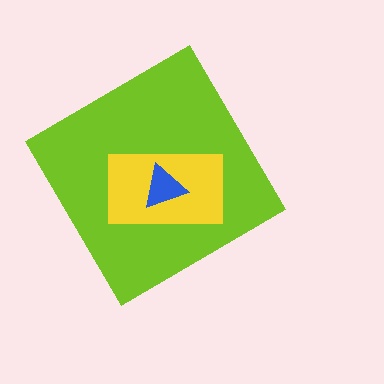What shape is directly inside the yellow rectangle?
The blue triangle.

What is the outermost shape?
The lime diamond.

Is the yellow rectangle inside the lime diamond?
Yes.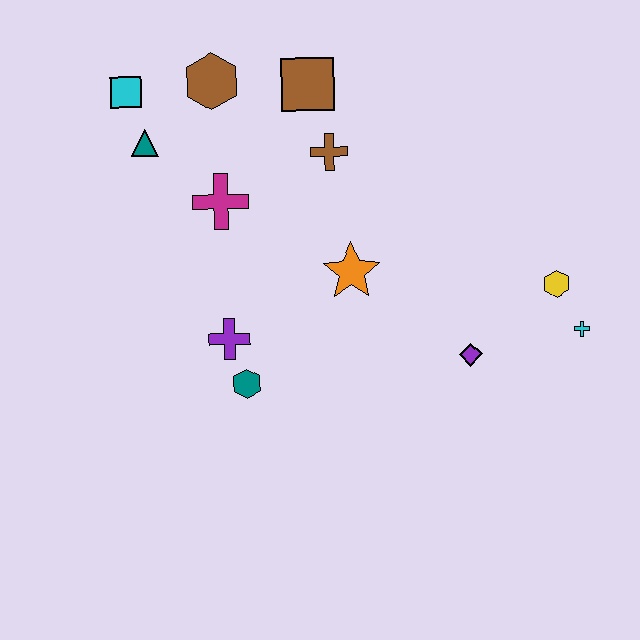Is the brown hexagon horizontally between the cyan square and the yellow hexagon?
Yes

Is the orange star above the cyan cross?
Yes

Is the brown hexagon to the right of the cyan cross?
No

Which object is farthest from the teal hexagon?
The cyan cross is farthest from the teal hexagon.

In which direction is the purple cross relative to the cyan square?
The purple cross is below the cyan square.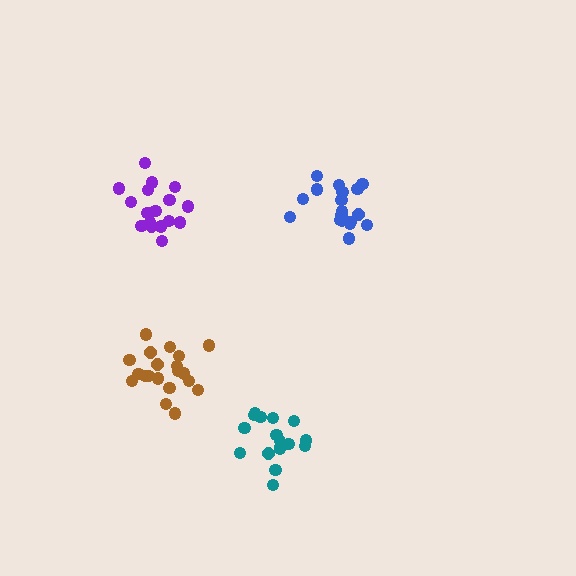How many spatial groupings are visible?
There are 4 spatial groupings.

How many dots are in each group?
Group 1: 18 dots, Group 2: 17 dots, Group 3: 17 dots, Group 4: 20 dots (72 total).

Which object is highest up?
The purple cluster is topmost.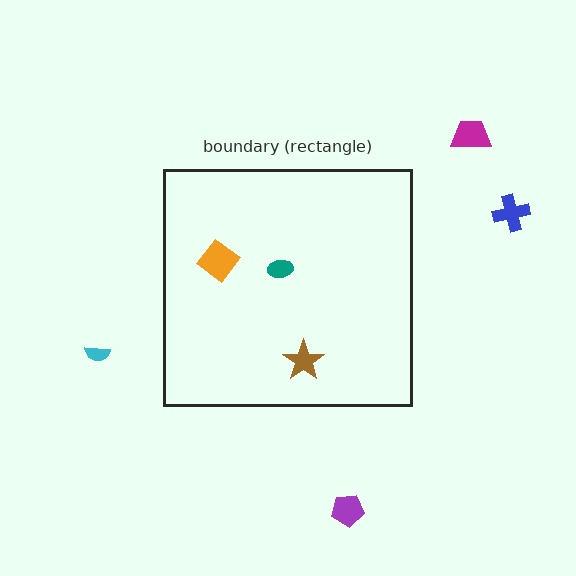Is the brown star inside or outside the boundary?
Inside.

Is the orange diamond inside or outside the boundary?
Inside.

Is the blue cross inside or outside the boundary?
Outside.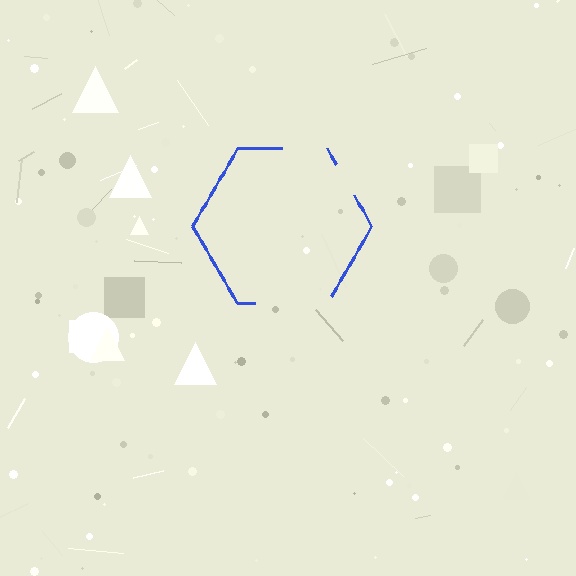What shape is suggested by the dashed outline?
The dashed outline suggests a hexagon.